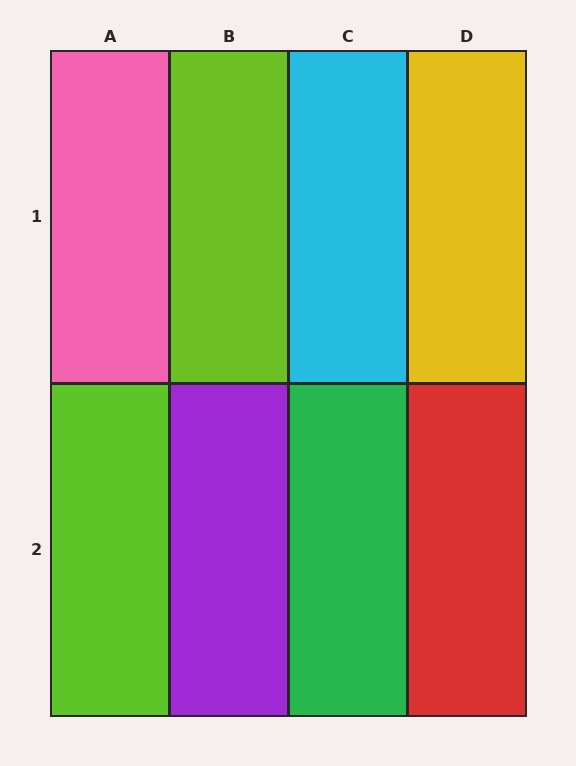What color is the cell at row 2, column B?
Purple.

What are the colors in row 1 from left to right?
Pink, lime, cyan, yellow.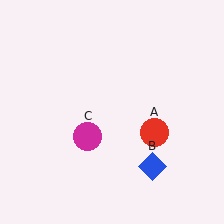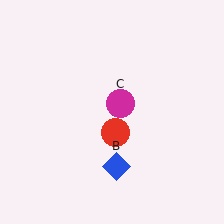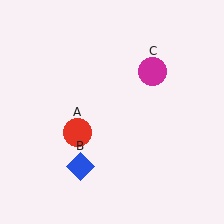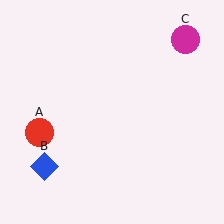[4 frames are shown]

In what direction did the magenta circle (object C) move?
The magenta circle (object C) moved up and to the right.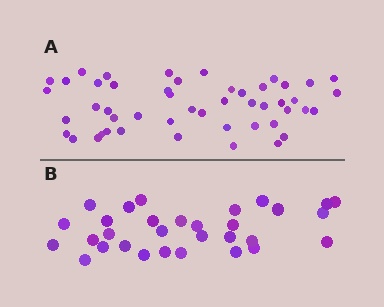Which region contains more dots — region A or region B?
Region A (the top region) has more dots.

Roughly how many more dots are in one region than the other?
Region A has approximately 20 more dots than region B.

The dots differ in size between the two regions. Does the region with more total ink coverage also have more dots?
No. Region B has more total ink coverage because its dots are larger, but region A actually contains more individual dots. Total area can be misleading — the number of items is what matters here.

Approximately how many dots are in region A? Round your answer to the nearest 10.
About 50 dots. (The exact count is 49, which rounds to 50.)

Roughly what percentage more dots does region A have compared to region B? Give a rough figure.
About 60% more.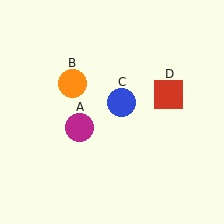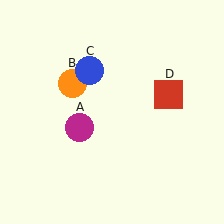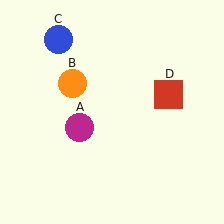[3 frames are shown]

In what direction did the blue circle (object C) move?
The blue circle (object C) moved up and to the left.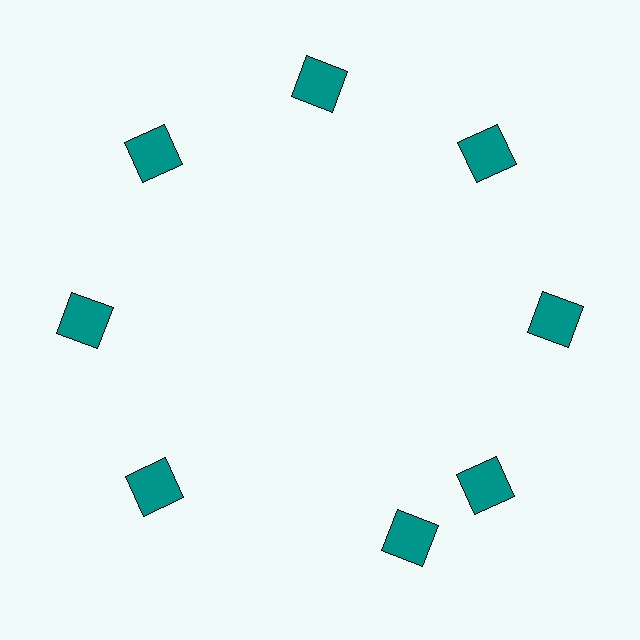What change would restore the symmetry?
The symmetry would be restored by rotating it back into even spacing with its neighbors so that all 8 squares sit at equal angles and equal distance from the center.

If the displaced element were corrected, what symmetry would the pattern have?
It would have 8-fold rotational symmetry — the pattern would map onto itself every 45 degrees.